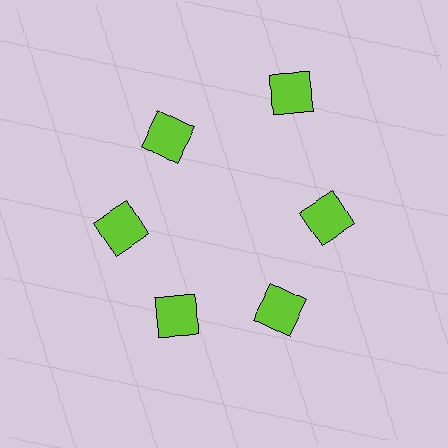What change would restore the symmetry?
The symmetry would be restored by moving it inward, back onto the ring so that all 6 squares sit at equal angles and equal distance from the center.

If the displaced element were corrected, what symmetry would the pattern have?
It would have 6-fold rotational symmetry — the pattern would map onto itself every 60 degrees.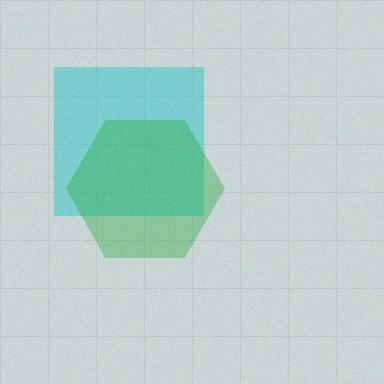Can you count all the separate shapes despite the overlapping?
Yes, there are 2 separate shapes.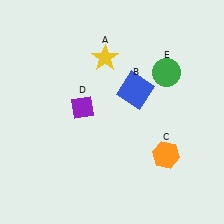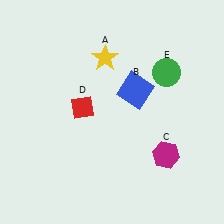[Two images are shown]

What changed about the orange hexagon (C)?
In Image 1, C is orange. In Image 2, it changed to magenta.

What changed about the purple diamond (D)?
In Image 1, D is purple. In Image 2, it changed to red.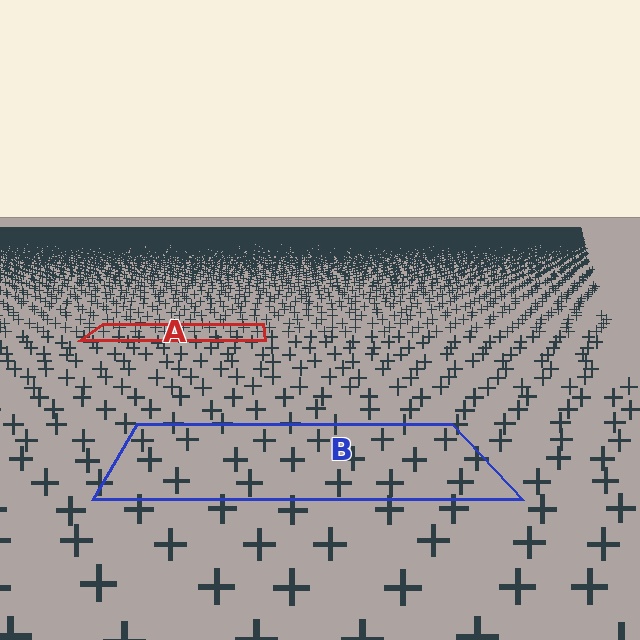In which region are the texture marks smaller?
The texture marks are smaller in region A, because it is farther away.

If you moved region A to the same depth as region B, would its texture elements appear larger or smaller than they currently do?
They would appear larger. At a closer depth, the same texture elements are projected at a bigger on-screen size.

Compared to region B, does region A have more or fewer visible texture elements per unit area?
Region A has more texture elements per unit area — they are packed more densely because it is farther away.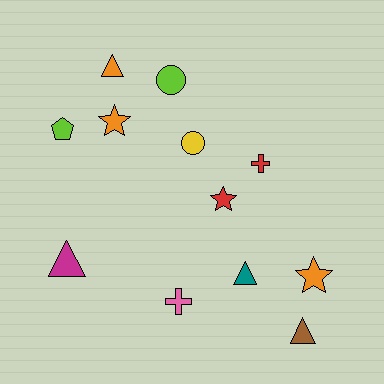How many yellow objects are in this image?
There is 1 yellow object.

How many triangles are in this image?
There are 4 triangles.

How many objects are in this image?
There are 12 objects.